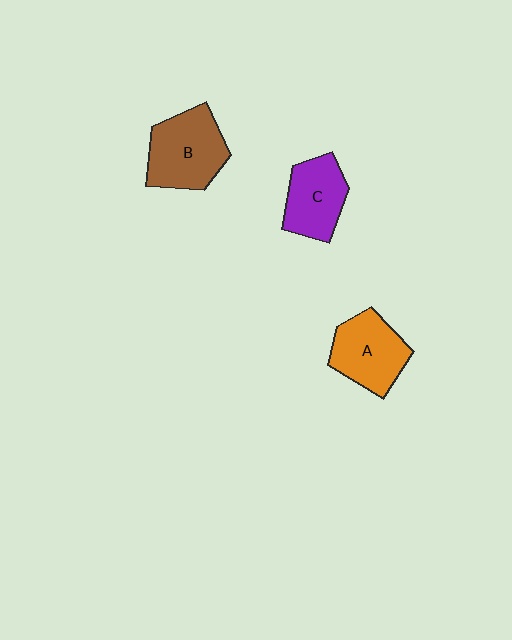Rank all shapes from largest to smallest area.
From largest to smallest: B (brown), A (orange), C (purple).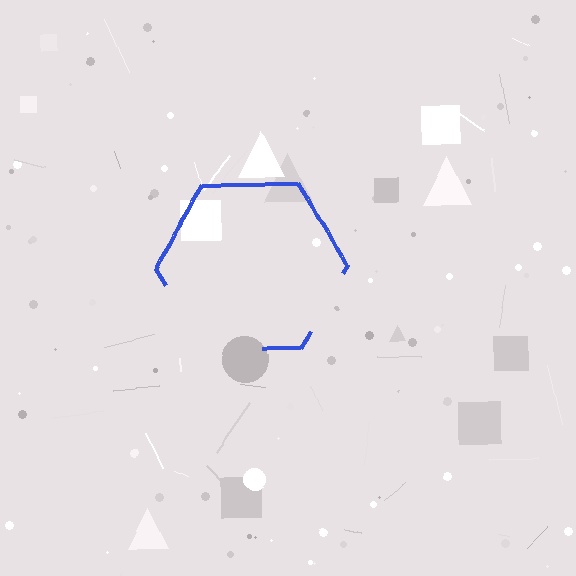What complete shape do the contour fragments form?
The contour fragments form a hexagon.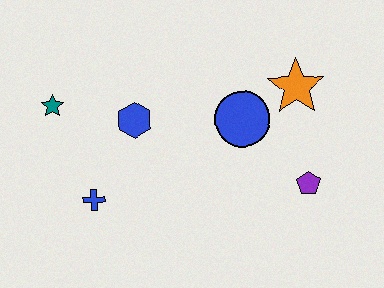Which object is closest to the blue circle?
The orange star is closest to the blue circle.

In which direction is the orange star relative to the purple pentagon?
The orange star is above the purple pentagon.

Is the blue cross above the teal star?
No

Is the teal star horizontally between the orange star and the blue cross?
No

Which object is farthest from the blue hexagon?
The purple pentagon is farthest from the blue hexagon.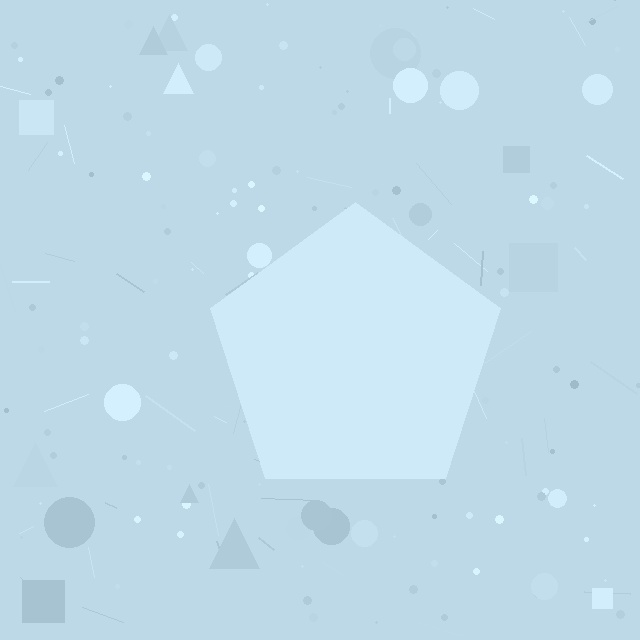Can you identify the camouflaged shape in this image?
The camouflaged shape is a pentagon.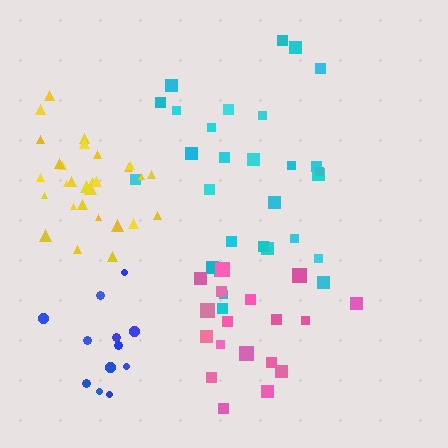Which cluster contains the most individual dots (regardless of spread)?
Cyan (29).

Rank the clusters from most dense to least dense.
yellow, blue, pink, cyan.